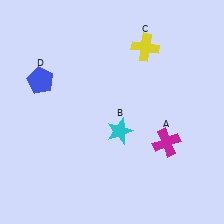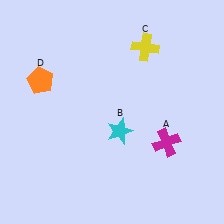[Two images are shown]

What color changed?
The pentagon (D) changed from blue in Image 1 to orange in Image 2.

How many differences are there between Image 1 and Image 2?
There is 1 difference between the two images.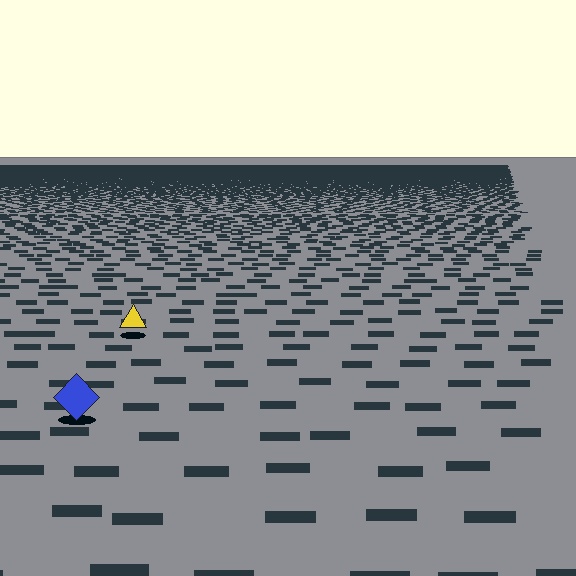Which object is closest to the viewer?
The blue diamond is closest. The texture marks near it are larger and more spread out.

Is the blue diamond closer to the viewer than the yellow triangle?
Yes. The blue diamond is closer — you can tell from the texture gradient: the ground texture is coarser near it.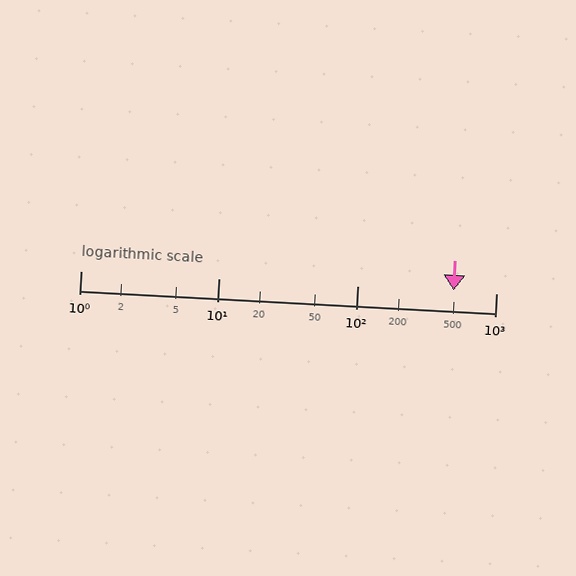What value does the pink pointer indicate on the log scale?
The pointer indicates approximately 490.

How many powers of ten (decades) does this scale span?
The scale spans 3 decades, from 1 to 1000.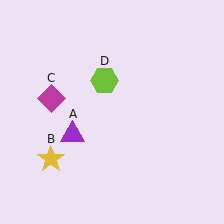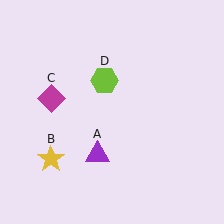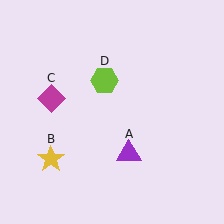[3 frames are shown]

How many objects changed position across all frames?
1 object changed position: purple triangle (object A).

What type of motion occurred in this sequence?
The purple triangle (object A) rotated counterclockwise around the center of the scene.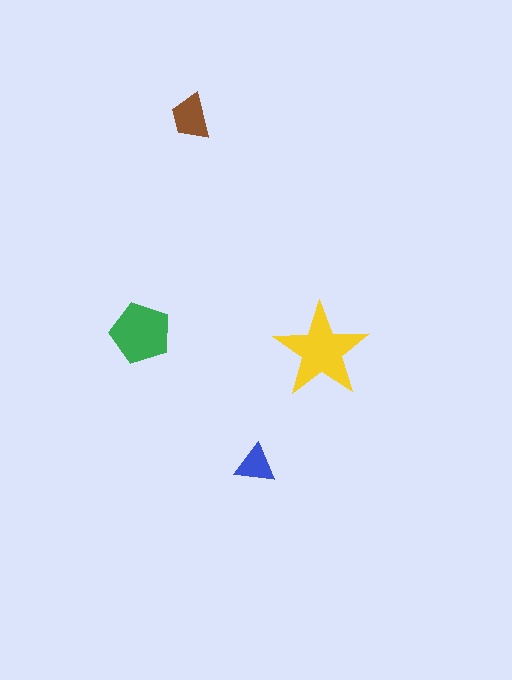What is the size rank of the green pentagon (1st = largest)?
2nd.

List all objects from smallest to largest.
The blue triangle, the brown trapezoid, the green pentagon, the yellow star.